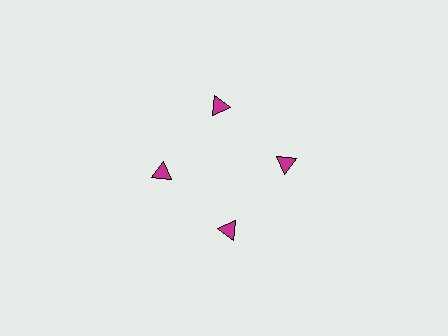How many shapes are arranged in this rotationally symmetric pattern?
There are 4 shapes, arranged in 4 groups of 1.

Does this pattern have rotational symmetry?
Yes, this pattern has 4-fold rotational symmetry. It looks the same after rotating 90 degrees around the center.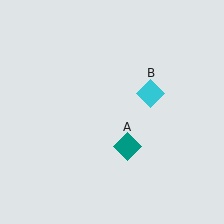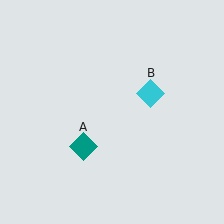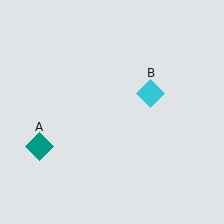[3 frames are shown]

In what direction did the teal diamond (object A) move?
The teal diamond (object A) moved left.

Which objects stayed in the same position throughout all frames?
Cyan diamond (object B) remained stationary.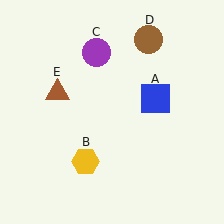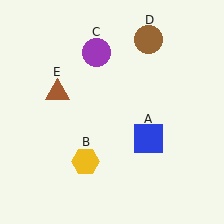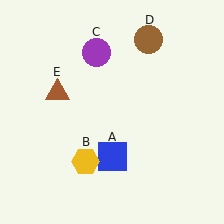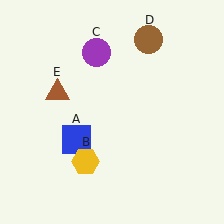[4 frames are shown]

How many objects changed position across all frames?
1 object changed position: blue square (object A).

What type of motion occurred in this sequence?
The blue square (object A) rotated clockwise around the center of the scene.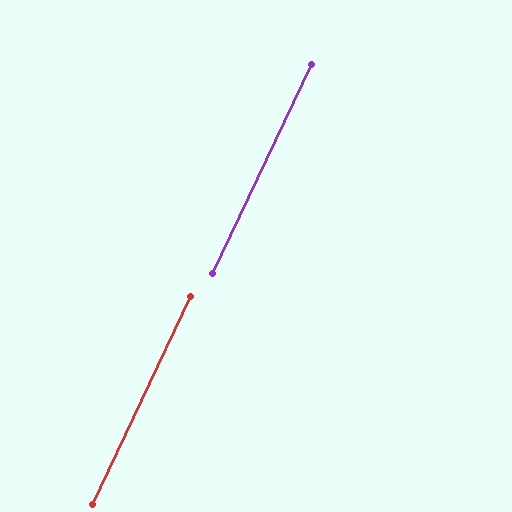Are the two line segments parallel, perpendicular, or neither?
Parallel — their directions differ by only 0.2°.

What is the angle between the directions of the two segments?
Approximately 0 degrees.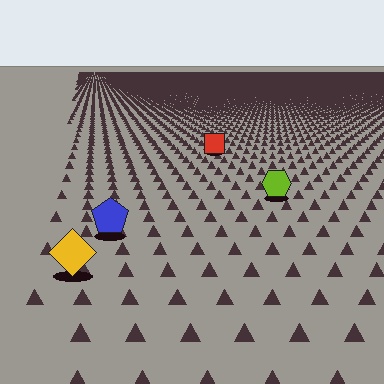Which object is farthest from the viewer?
The red square is farthest from the viewer. It appears smaller and the ground texture around it is denser.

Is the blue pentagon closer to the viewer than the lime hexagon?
Yes. The blue pentagon is closer — you can tell from the texture gradient: the ground texture is coarser near it.